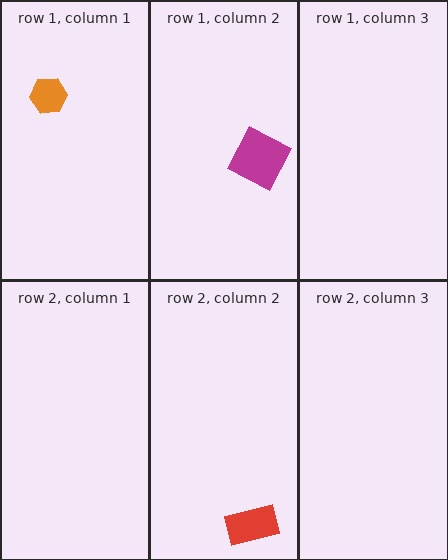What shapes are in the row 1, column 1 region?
The orange hexagon.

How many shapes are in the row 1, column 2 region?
1.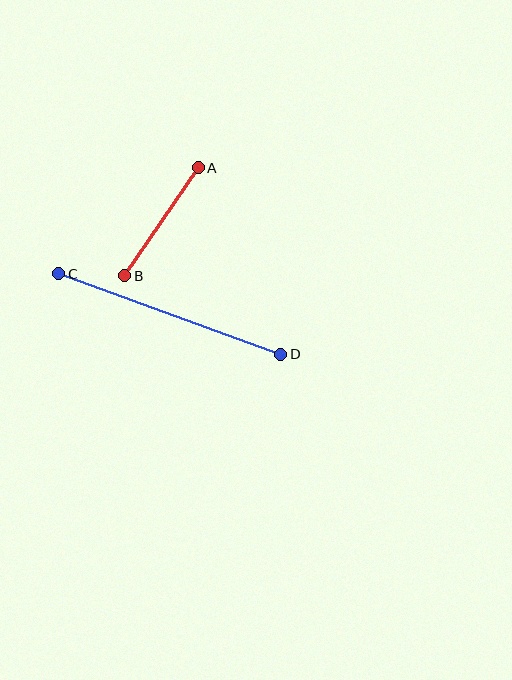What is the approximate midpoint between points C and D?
The midpoint is at approximately (170, 314) pixels.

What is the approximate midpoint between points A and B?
The midpoint is at approximately (161, 222) pixels.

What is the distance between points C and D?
The distance is approximately 236 pixels.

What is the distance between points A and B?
The distance is approximately 131 pixels.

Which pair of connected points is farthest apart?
Points C and D are farthest apart.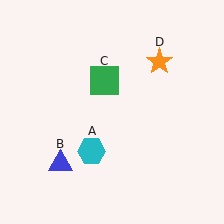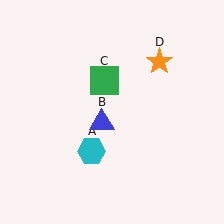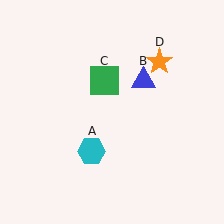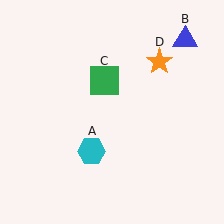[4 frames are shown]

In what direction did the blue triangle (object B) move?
The blue triangle (object B) moved up and to the right.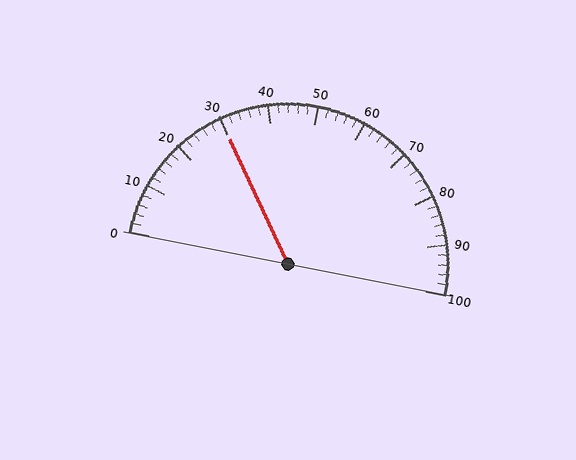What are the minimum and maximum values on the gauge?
The gauge ranges from 0 to 100.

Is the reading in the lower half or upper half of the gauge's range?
The reading is in the lower half of the range (0 to 100).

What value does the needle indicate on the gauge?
The needle indicates approximately 30.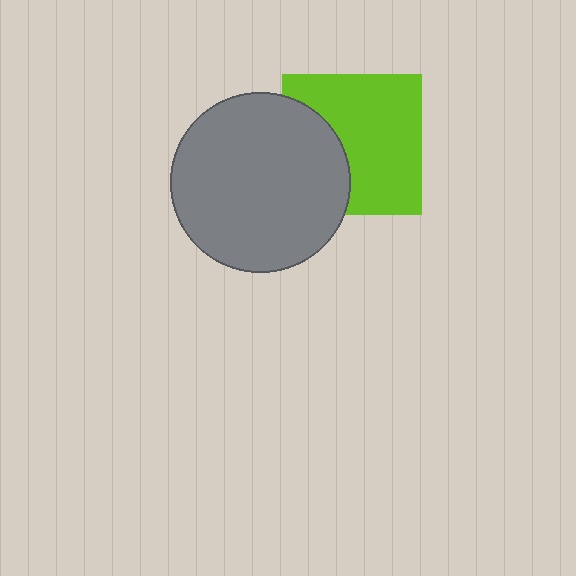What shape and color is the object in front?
The object in front is a gray circle.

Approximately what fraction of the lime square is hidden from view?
Roughly 34% of the lime square is hidden behind the gray circle.